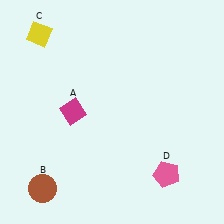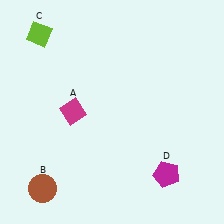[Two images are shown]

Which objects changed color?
C changed from yellow to lime. D changed from pink to magenta.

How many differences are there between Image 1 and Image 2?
There are 2 differences between the two images.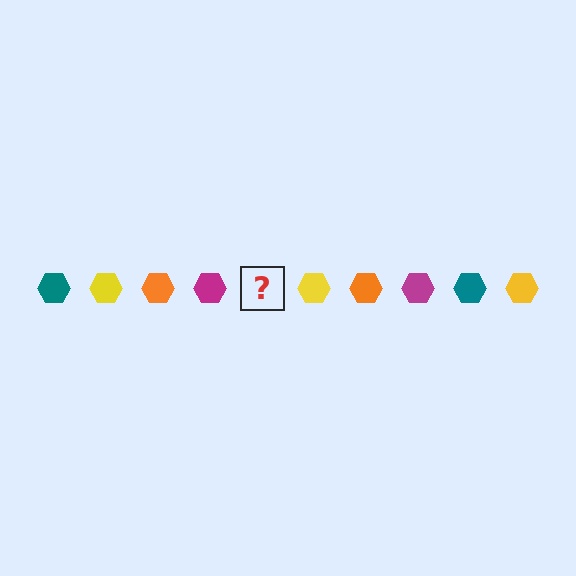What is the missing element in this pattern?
The missing element is a teal hexagon.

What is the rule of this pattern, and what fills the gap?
The rule is that the pattern cycles through teal, yellow, orange, magenta hexagons. The gap should be filled with a teal hexagon.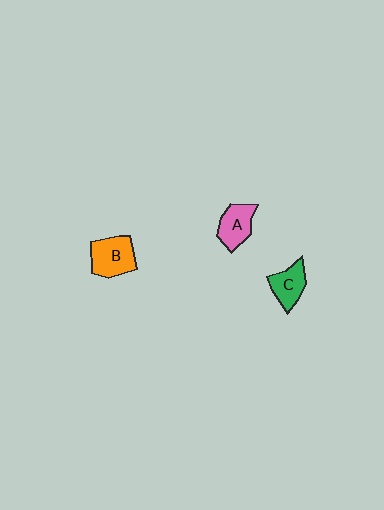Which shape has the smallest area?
Shape C (green).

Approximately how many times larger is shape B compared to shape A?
Approximately 1.2 times.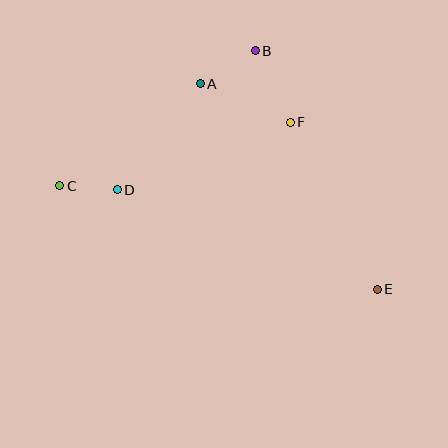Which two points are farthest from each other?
Points C and E are farthest from each other.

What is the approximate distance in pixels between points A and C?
The distance between A and C is approximately 174 pixels.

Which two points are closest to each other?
Points C and D are closest to each other.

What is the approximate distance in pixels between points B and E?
The distance between B and E is approximately 268 pixels.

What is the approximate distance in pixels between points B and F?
The distance between B and F is approximately 80 pixels.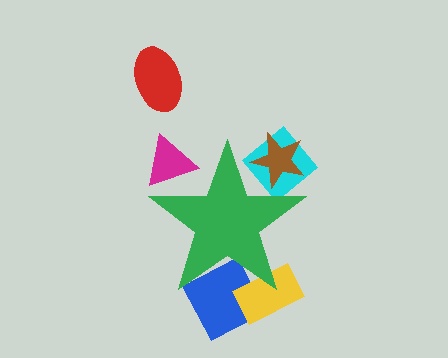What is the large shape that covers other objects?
A green star.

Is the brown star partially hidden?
Yes, the brown star is partially hidden behind the green star.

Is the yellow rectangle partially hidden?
Yes, the yellow rectangle is partially hidden behind the green star.